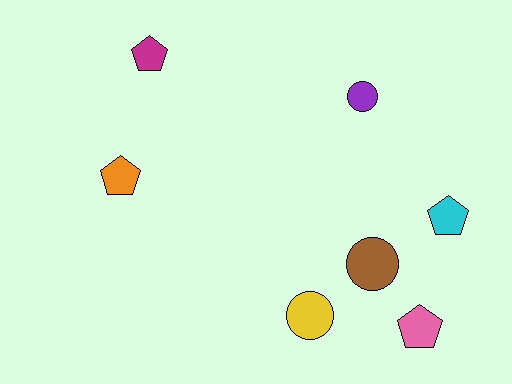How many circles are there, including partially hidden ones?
There are 3 circles.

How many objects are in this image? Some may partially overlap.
There are 7 objects.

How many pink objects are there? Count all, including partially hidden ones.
There is 1 pink object.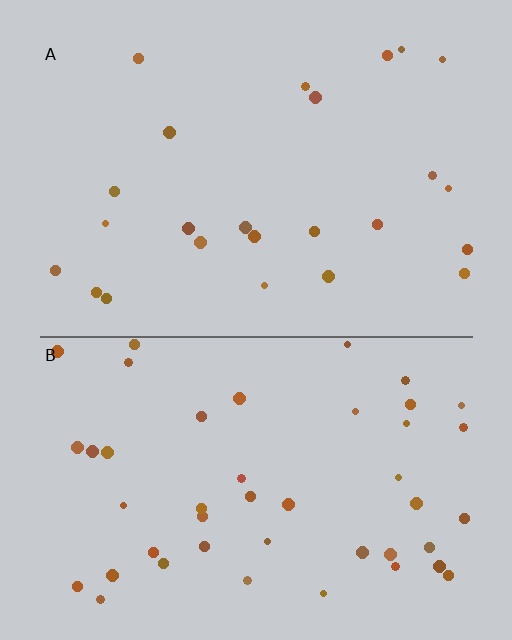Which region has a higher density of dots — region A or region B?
B (the bottom).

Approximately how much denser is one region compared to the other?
Approximately 1.8× — region B over region A.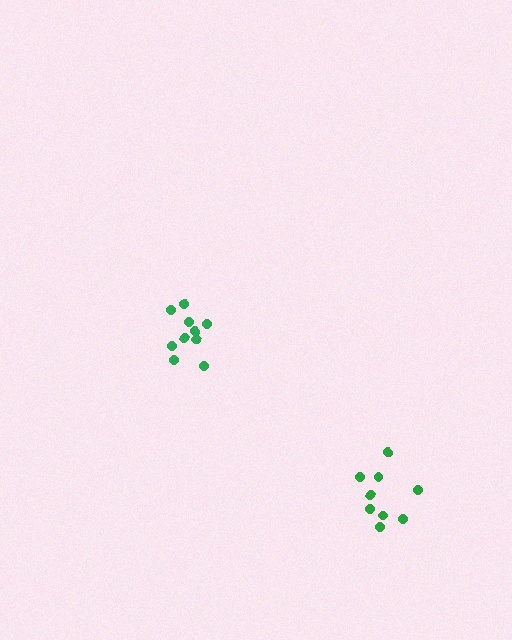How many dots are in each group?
Group 1: 10 dots, Group 2: 9 dots (19 total).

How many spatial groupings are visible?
There are 2 spatial groupings.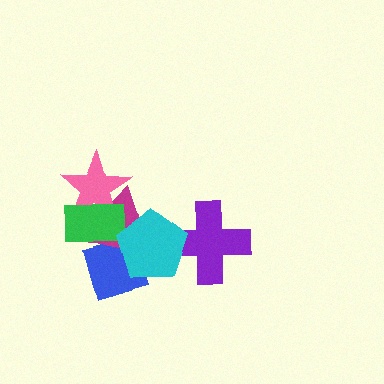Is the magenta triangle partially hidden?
Yes, it is partially covered by another shape.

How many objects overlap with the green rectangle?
3 objects overlap with the green rectangle.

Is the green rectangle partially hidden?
No, no other shape covers it.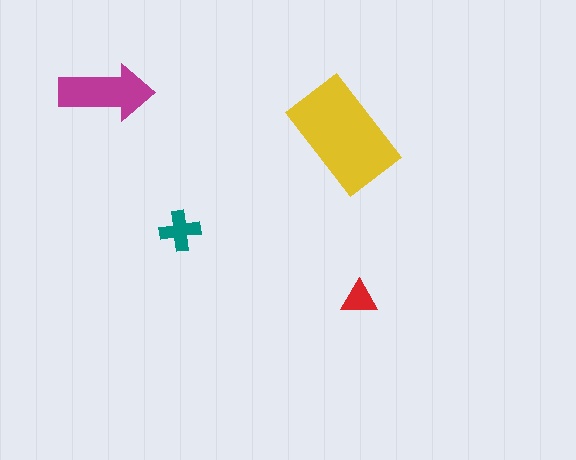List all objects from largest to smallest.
The yellow rectangle, the magenta arrow, the teal cross, the red triangle.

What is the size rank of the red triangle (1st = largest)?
4th.